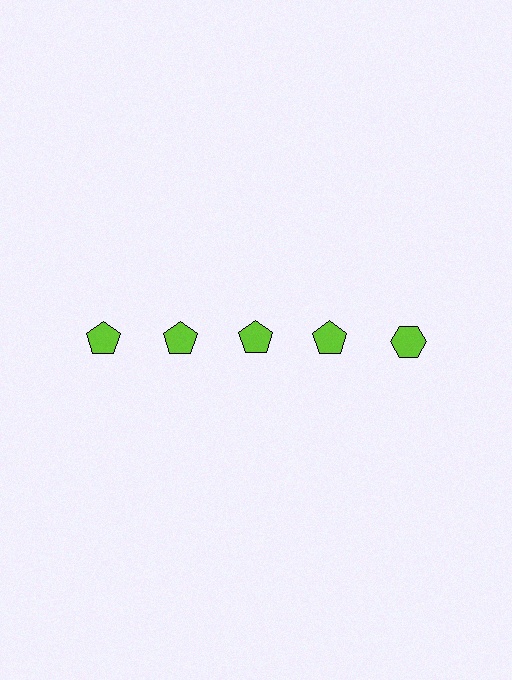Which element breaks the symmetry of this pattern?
The lime hexagon in the top row, rightmost column breaks the symmetry. All other shapes are lime pentagons.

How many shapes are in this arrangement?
There are 5 shapes arranged in a grid pattern.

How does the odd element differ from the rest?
It has a different shape: hexagon instead of pentagon.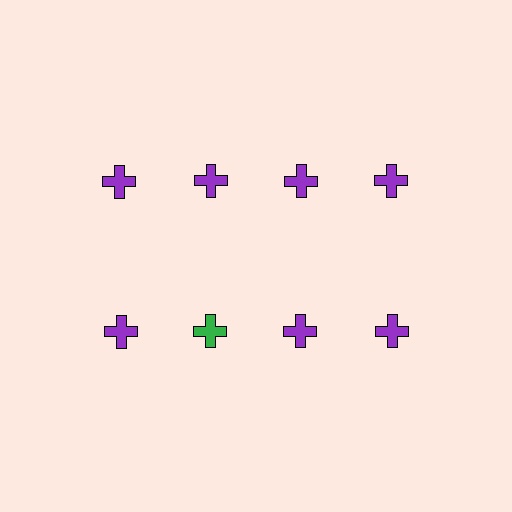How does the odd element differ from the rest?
It has a different color: green instead of purple.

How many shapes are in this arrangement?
There are 8 shapes arranged in a grid pattern.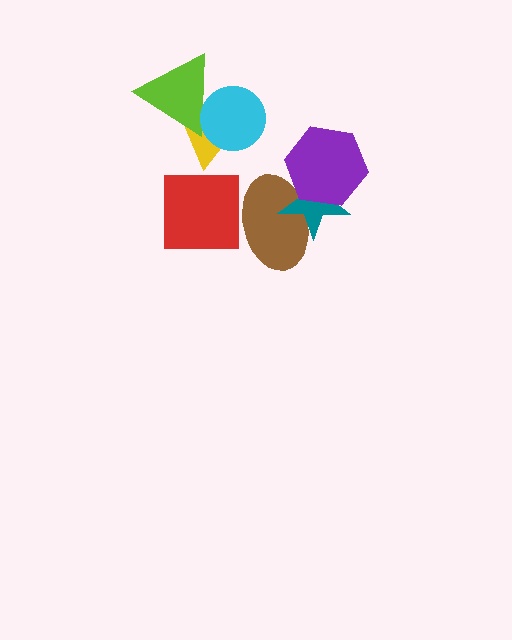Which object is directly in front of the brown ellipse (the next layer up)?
The red square is directly in front of the brown ellipse.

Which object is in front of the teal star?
The purple hexagon is in front of the teal star.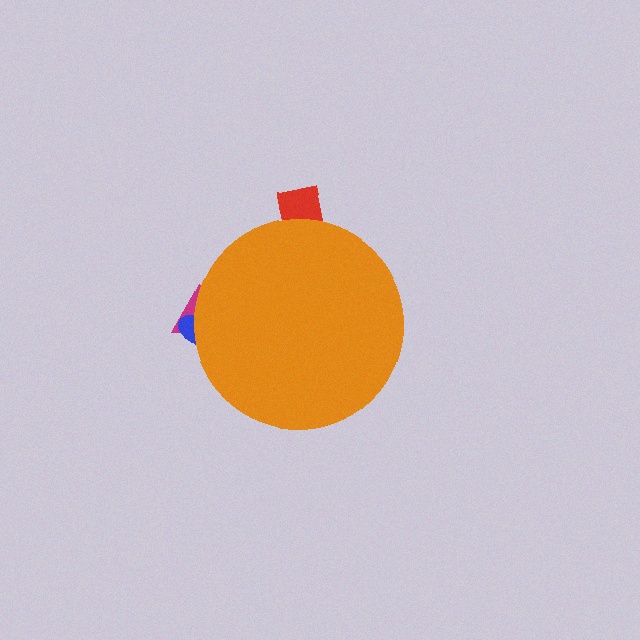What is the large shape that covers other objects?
An orange circle.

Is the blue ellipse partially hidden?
Yes, the blue ellipse is partially hidden behind the orange circle.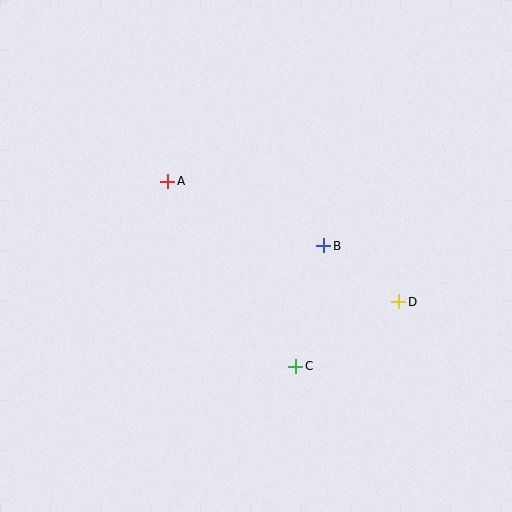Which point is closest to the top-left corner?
Point A is closest to the top-left corner.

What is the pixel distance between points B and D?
The distance between B and D is 94 pixels.